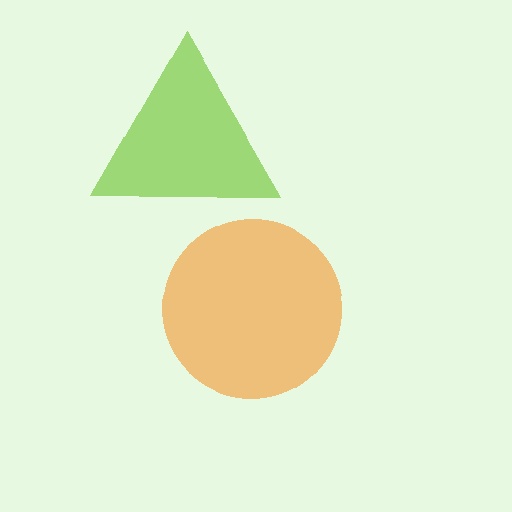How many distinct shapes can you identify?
There are 2 distinct shapes: a lime triangle, an orange circle.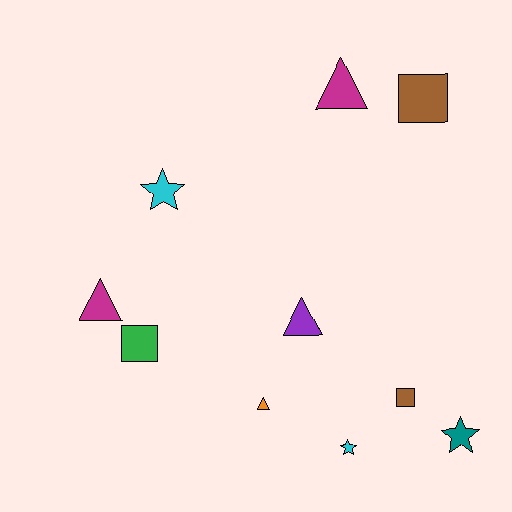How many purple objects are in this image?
There is 1 purple object.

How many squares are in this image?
There are 3 squares.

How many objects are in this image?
There are 10 objects.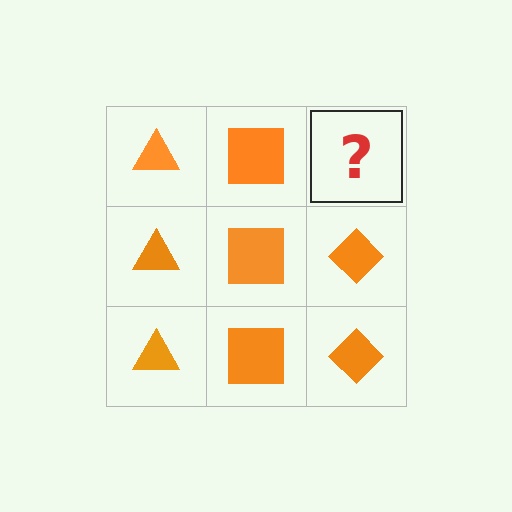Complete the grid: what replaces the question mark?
The question mark should be replaced with an orange diamond.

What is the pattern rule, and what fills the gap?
The rule is that each column has a consistent shape. The gap should be filled with an orange diamond.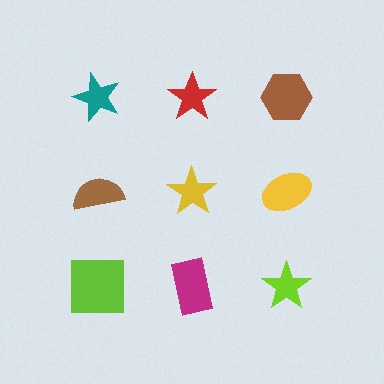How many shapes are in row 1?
3 shapes.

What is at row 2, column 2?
A yellow star.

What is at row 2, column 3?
A yellow ellipse.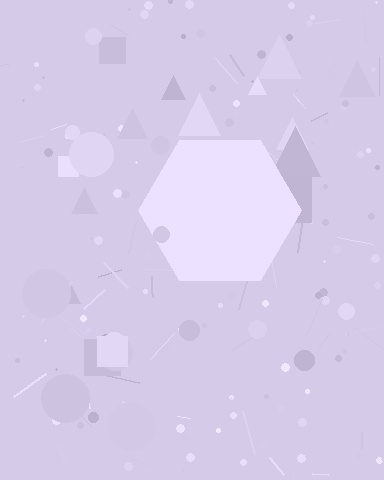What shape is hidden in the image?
A hexagon is hidden in the image.